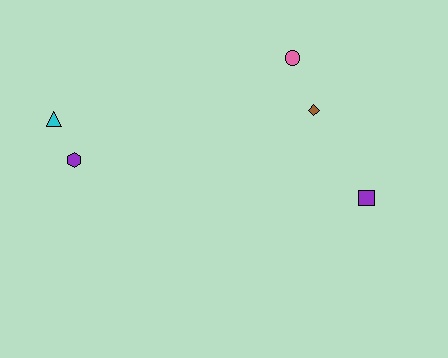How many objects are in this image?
There are 5 objects.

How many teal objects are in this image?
There are no teal objects.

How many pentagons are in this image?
There are no pentagons.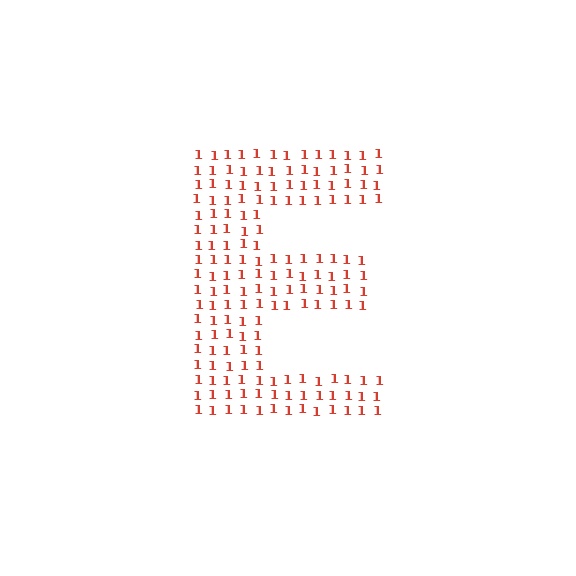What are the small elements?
The small elements are digit 1's.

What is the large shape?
The large shape is the letter E.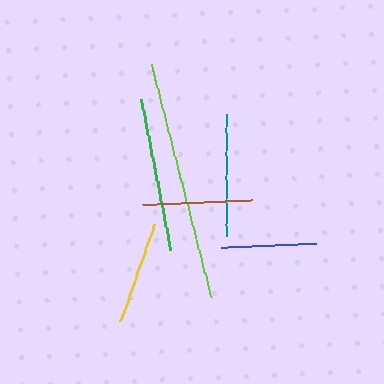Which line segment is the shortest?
The blue line is the shortest at approximately 95 pixels.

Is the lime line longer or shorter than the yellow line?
The lime line is longer than the yellow line.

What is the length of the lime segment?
The lime segment is approximately 242 pixels long.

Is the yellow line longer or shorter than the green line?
The green line is longer than the yellow line.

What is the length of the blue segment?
The blue segment is approximately 95 pixels long.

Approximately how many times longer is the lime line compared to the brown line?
The lime line is approximately 2.2 times the length of the brown line.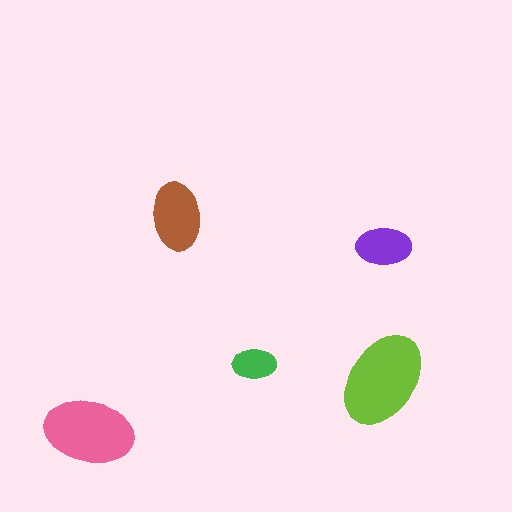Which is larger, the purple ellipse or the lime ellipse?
The lime one.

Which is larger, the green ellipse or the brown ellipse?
The brown one.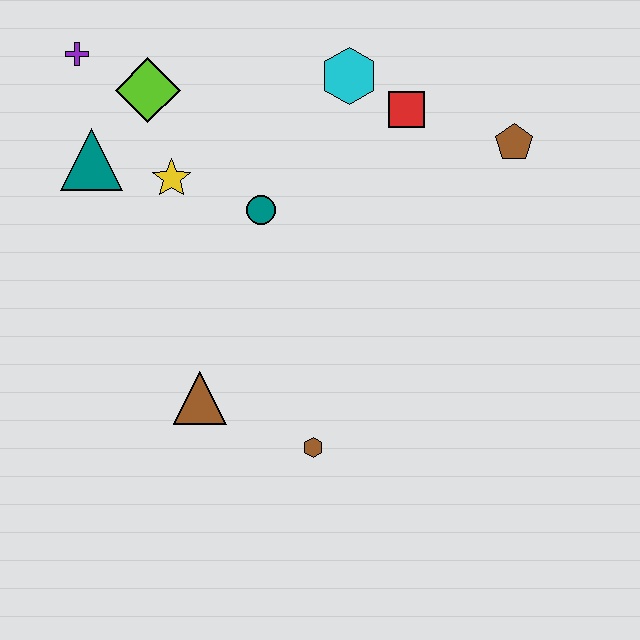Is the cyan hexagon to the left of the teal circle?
No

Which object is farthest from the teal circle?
The brown pentagon is farthest from the teal circle.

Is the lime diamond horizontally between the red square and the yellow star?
No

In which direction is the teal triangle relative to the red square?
The teal triangle is to the left of the red square.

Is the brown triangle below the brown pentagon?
Yes